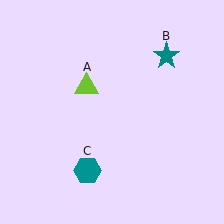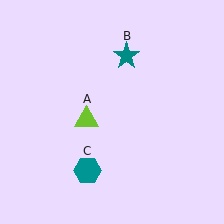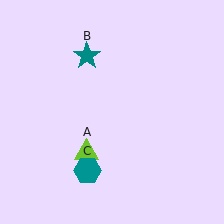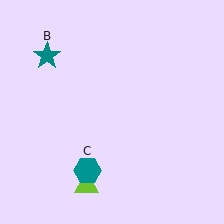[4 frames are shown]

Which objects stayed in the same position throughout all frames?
Teal hexagon (object C) remained stationary.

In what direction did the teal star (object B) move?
The teal star (object B) moved left.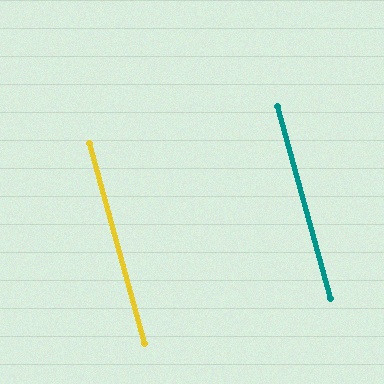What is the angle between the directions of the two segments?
Approximately 0 degrees.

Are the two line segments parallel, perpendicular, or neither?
Parallel — their directions differ by only 0.2°.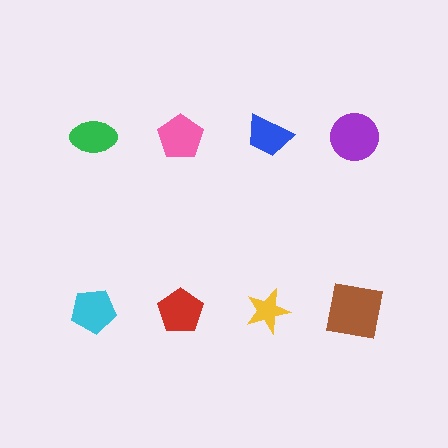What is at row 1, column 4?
A purple circle.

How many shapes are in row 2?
4 shapes.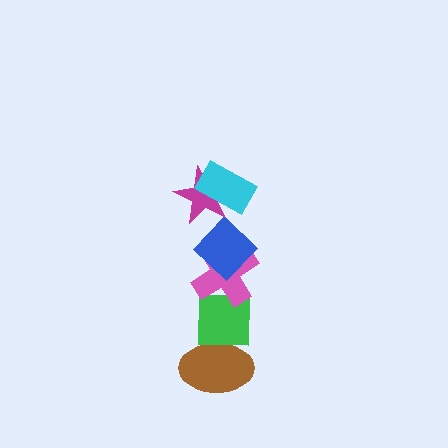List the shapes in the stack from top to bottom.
From top to bottom: the cyan rectangle, the magenta star, the blue diamond, the pink cross, the green square, the brown ellipse.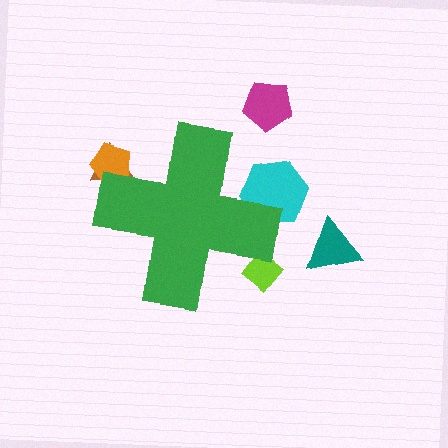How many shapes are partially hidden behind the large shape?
4 shapes are partially hidden.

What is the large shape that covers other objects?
A green cross.